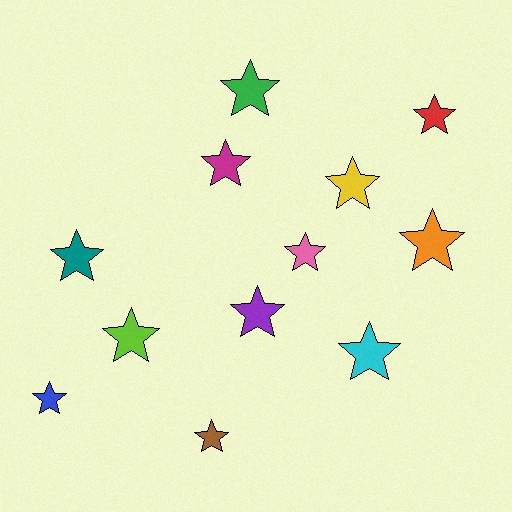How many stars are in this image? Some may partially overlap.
There are 12 stars.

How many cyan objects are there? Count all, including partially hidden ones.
There is 1 cyan object.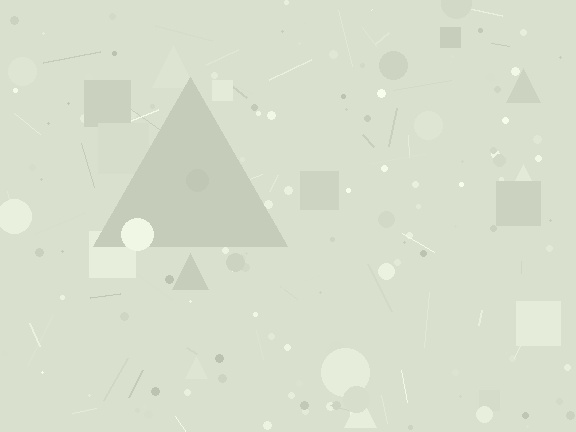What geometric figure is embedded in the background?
A triangle is embedded in the background.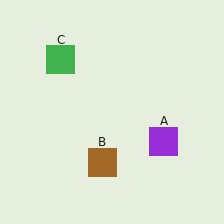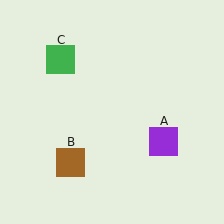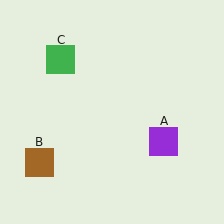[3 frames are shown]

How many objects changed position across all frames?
1 object changed position: brown square (object B).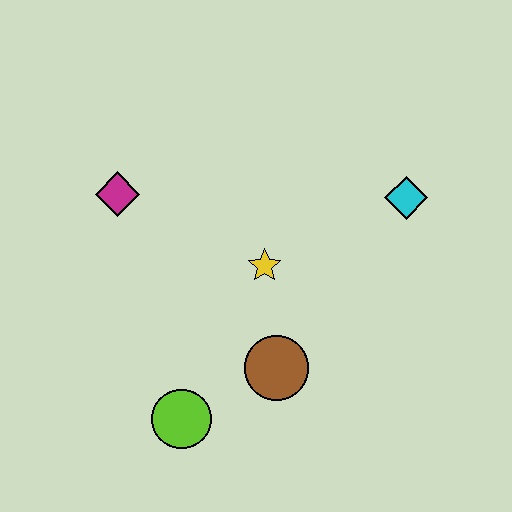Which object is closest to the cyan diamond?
The yellow star is closest to the cyan diamond.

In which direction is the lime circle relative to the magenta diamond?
The lime circle is below the magenta diamond.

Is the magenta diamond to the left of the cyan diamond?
Yes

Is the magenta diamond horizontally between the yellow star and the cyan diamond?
No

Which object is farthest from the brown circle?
The magenta diamond is farthest from the brown circle.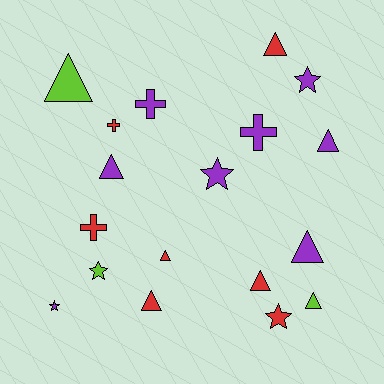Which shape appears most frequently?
Triangle, with 9 objects.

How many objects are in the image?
There are 18 objects.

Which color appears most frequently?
Purple, with 8 objects.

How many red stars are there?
There is 1 red star.